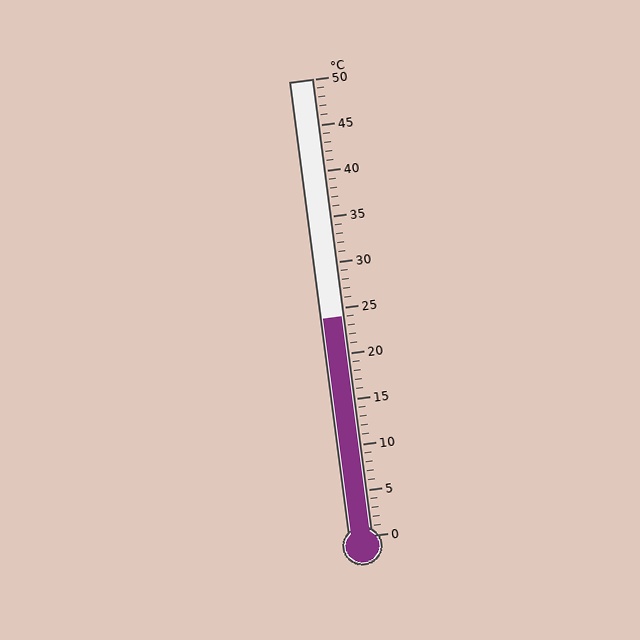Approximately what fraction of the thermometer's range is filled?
The thermometer is filled to approximately 50% of its range.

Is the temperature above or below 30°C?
The temperature is below 30°C.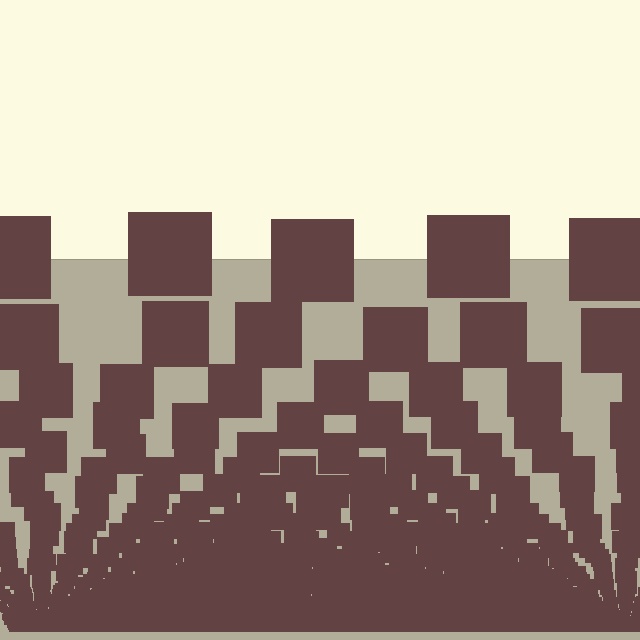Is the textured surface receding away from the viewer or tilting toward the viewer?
The surface appears to tilt toward the viewer. Texture elements get larger and sparser toward the top.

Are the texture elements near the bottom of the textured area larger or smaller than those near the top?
Smaller. The gradient is inverted — elements near the bottom are smaller and denser.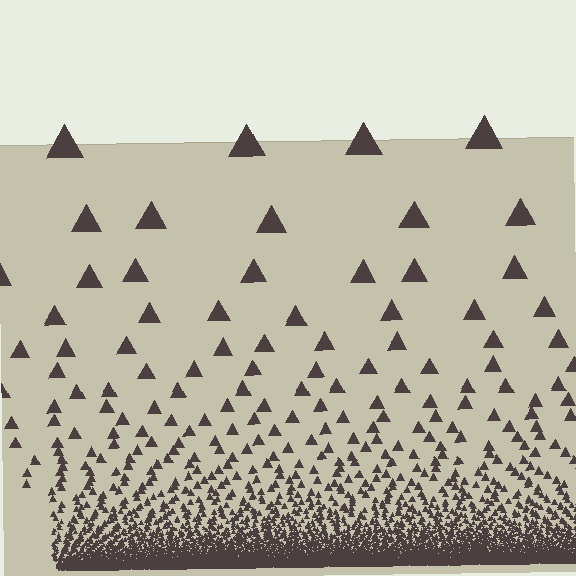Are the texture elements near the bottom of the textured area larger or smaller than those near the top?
Smaller. The gradient is inverted — elements near the bottom are smaller and denser.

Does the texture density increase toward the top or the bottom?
Density increases toward the bottom.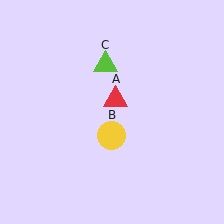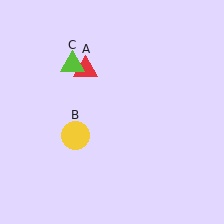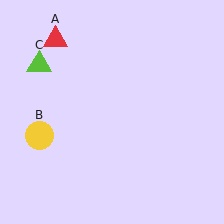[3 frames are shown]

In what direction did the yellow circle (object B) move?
The yellow circle (object B) moved left.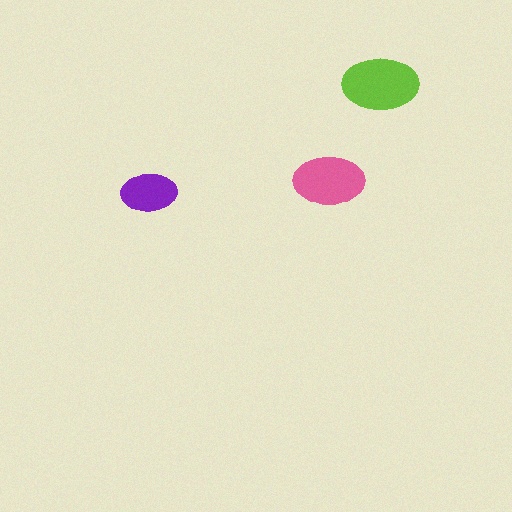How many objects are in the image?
There are 3 objects in the image.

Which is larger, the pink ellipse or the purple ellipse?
The pink one.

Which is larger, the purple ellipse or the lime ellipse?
The lime one.